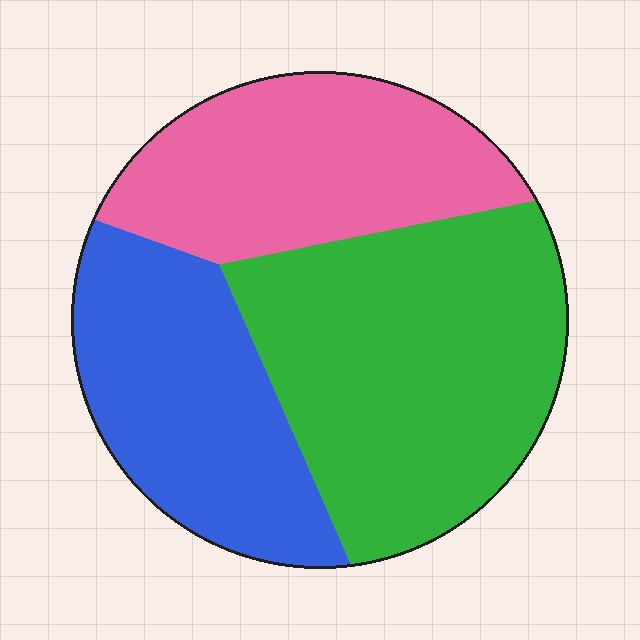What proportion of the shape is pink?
Pink takes up between a quarter and a half of the shape.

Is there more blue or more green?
Green.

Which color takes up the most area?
Green, at roughly 45%.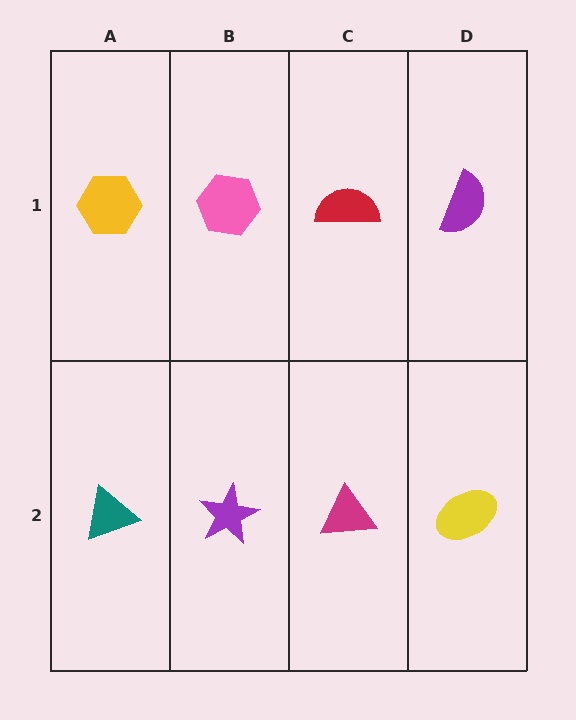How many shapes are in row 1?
4 shapes.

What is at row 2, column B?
A purple star.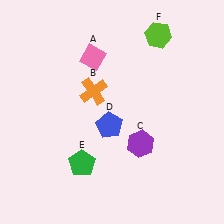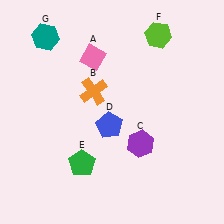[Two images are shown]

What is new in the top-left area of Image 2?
A teal hexagon (G) was added in the top-left area of Image 2.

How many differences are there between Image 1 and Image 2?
There is 1 difference between the two images.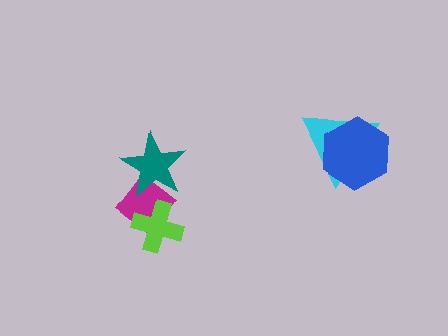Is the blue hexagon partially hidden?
No, no other shape covers it.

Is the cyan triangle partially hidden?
Yes, it is partially covered by another shape.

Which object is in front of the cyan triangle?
The blue hexagon is in front of the cyan triangle.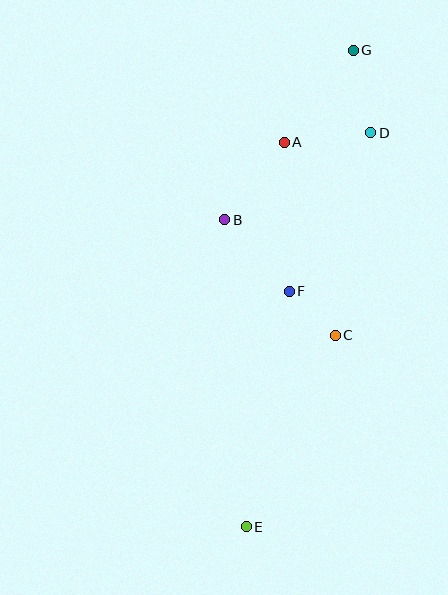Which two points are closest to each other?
Points C and F are closest to each other.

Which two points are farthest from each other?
Points E and G are farthest from each other.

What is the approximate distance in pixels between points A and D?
The distance between A and D is approximately 87 pixels.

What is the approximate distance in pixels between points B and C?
The distance between B and C is approximately 160 pixels.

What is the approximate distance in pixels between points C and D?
The distance between C and D is approximately 206 pixels.